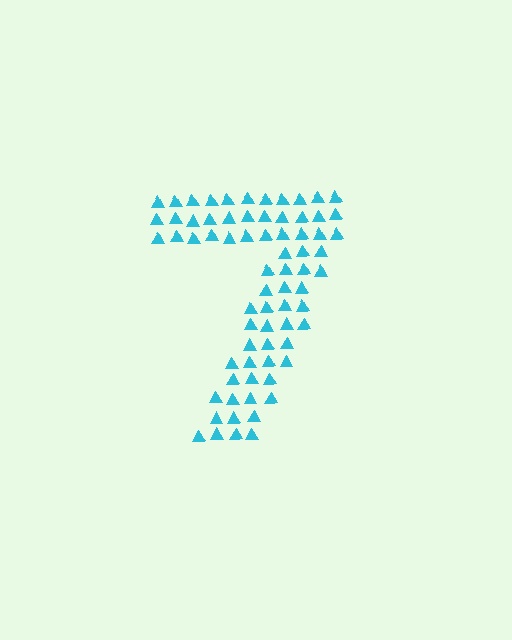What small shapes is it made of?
It is made of small triangles.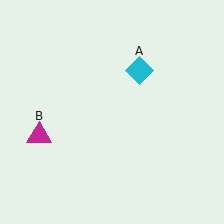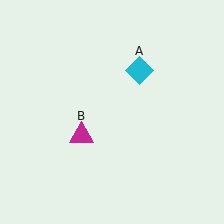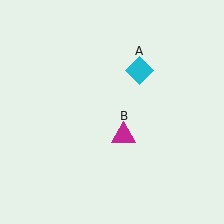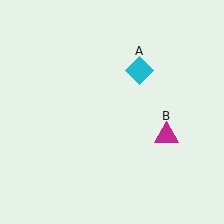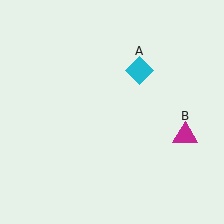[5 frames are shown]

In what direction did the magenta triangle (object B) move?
The magenta triangle (object B) moved right.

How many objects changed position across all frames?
1 object changed position: magenta triangle (object B).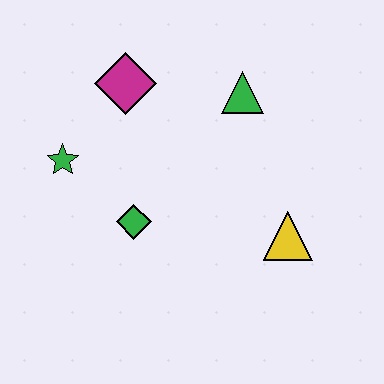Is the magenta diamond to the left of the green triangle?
Yes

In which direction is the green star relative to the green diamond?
The green star is to the left of the green diamond.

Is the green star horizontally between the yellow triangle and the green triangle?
No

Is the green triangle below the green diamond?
No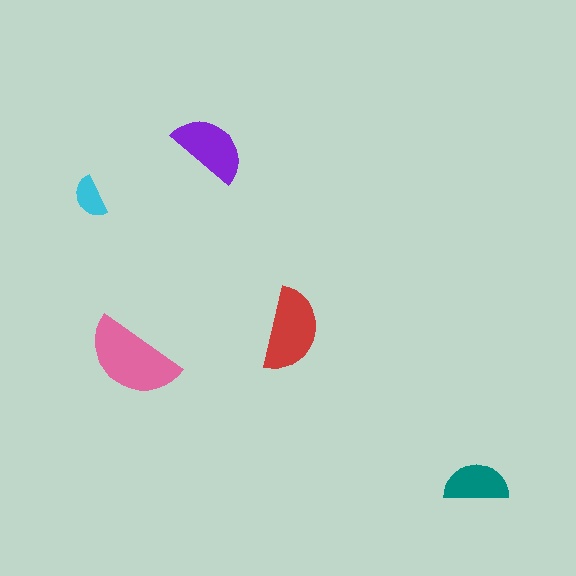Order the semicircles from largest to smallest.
the pink one, the red one, the purple one, the teal one, the cyan one.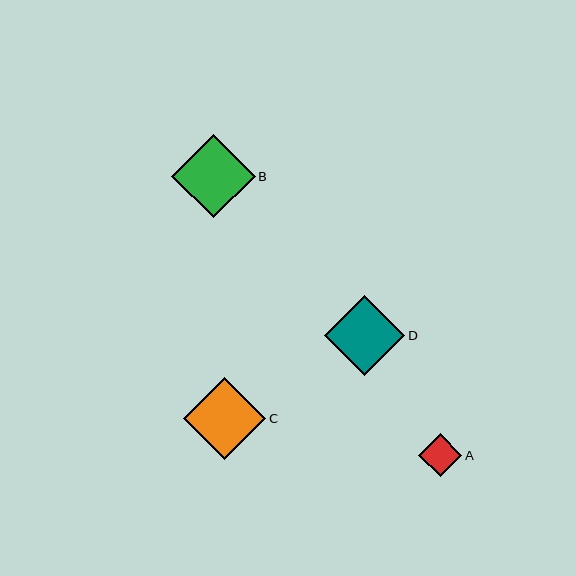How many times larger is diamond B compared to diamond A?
Diamond B is approximately 1.9 times the size of diamond A.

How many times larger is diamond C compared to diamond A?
Diamond C is approximately 1.9 times the size of diamond A.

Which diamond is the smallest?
Diamond A is the smallest with a size of approximately 44 pixels.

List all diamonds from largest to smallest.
From largest to smallest: B, C, D, A.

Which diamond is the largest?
Diamond B is the largest with a size of approximately 83 pixels.